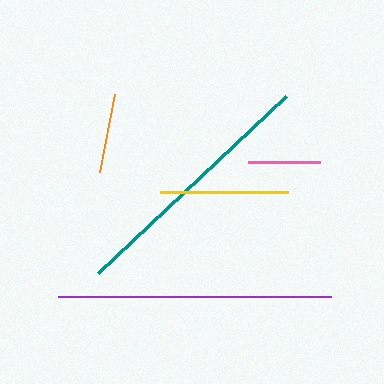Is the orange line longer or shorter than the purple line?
The purple line is longer than the orange line.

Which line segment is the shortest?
The pink line is the shortest at approximately 71 pixels.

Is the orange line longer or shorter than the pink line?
The orange line is longer than the pink line.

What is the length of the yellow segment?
The yellow segment is approximately 128 pixels long.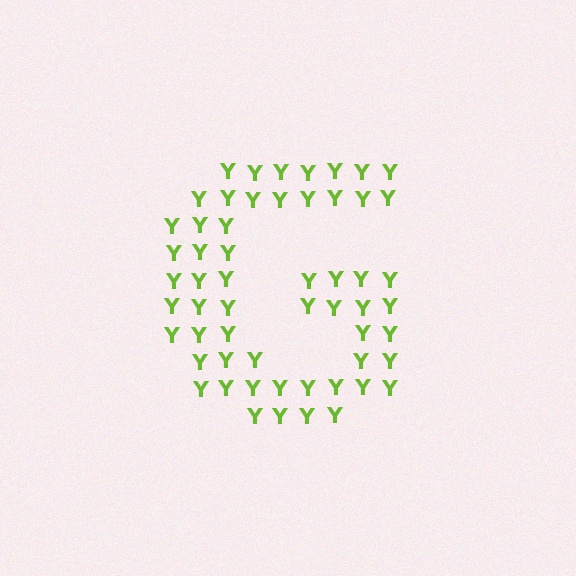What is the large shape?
The large shape is the letter G.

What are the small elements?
The small elements are letter Y's.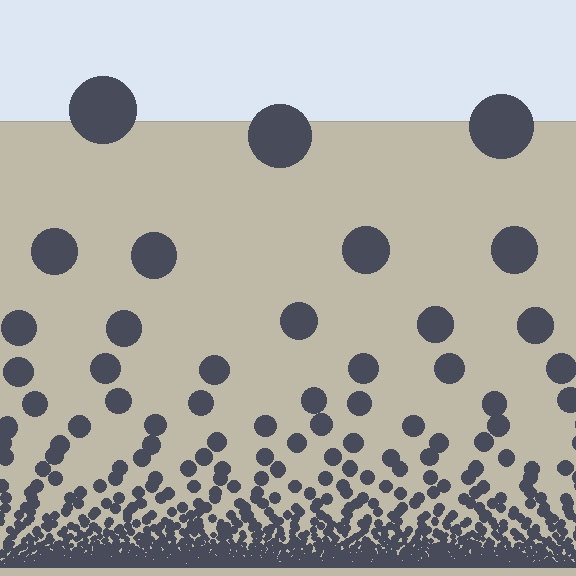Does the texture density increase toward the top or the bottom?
Density increases toward the bottom.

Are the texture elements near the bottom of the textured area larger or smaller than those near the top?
Smaller. The gradient is inverted — elements near the bottom are smaller and denser.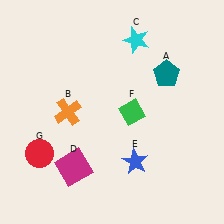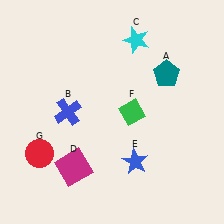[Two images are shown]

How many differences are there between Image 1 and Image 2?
There is 1 difference between the two images.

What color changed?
The cross (B) changed from orange in Image 1 to blue in Image 2.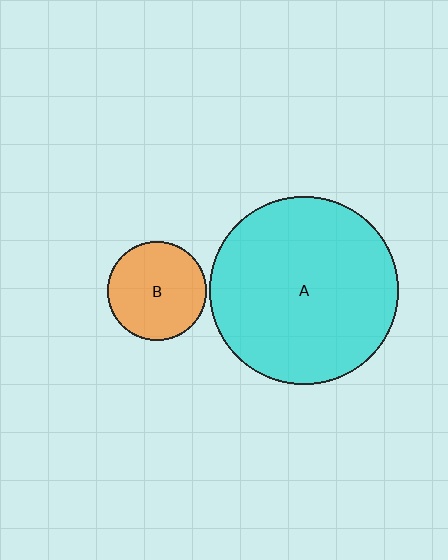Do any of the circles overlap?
No, none of the circles overlap.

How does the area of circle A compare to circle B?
Approximately 3.6 times.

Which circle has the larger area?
Circle A (cyan).